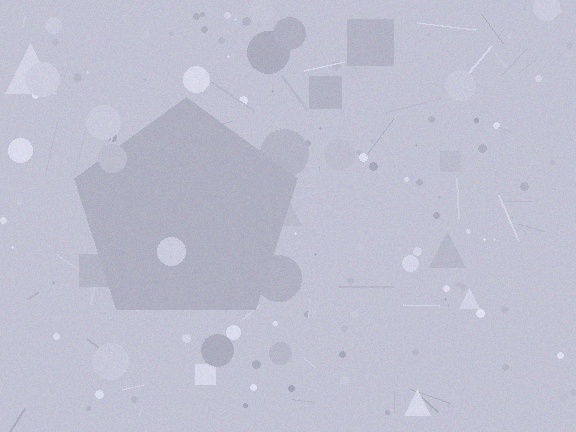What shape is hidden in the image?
A pentagon is hidden in the image.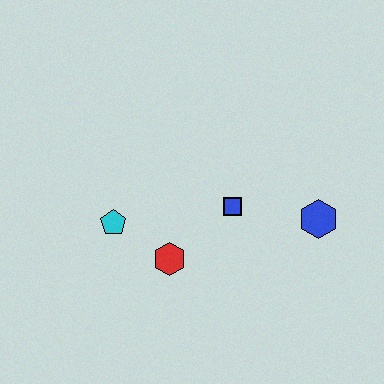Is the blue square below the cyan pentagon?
No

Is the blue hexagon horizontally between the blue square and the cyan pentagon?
No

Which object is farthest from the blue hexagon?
The cyan pentagon is farthest from the blue hexagon.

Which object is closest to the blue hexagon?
The blue square is closest to the blue hexagon.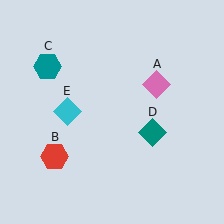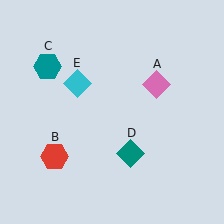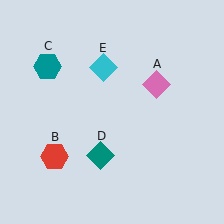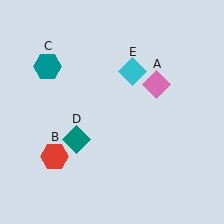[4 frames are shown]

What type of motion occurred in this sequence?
The teal diamond (object D), cyan diamond (object E) rotated clockwise around the center of the scene.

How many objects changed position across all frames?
2 objects changed position: teal diamond (object D), cyan diamond (object E).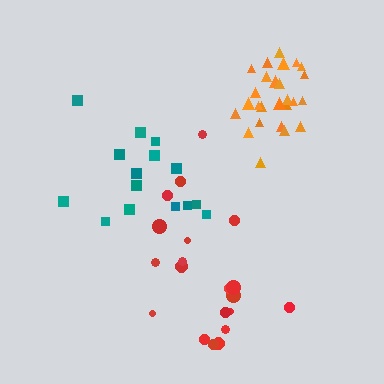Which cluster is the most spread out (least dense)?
Red.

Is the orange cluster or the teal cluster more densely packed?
Orange.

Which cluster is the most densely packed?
Orange.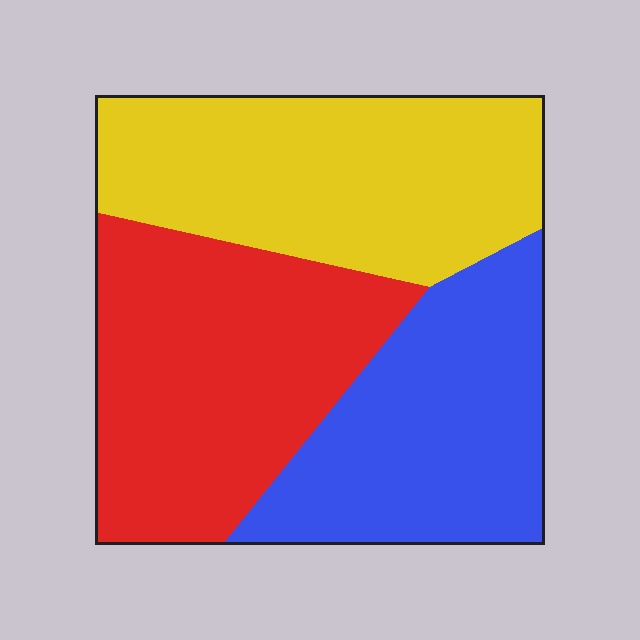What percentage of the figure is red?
Red takes up between a quarter and a half of the figure.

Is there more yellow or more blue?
Yellow.